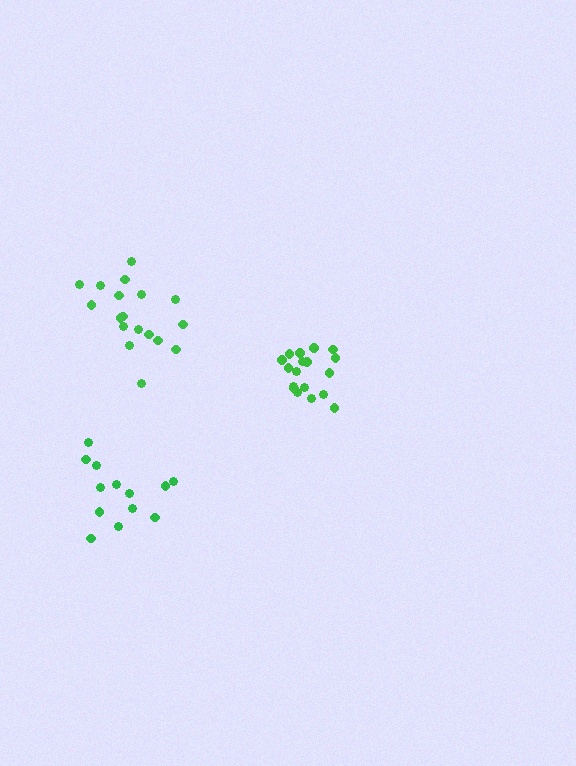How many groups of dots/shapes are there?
There are 3 groups.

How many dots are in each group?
Group 1: 18 dots, Group 2: 18 dots, Group 3: 13 dots (49 total).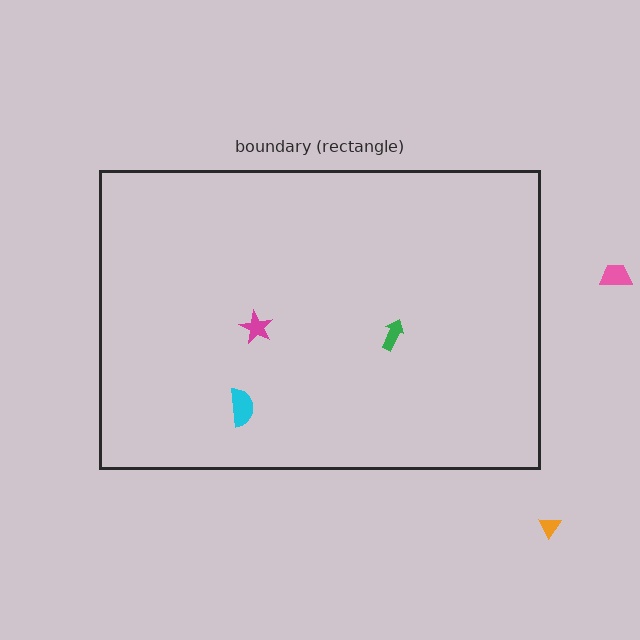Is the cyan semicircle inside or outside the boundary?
Inside.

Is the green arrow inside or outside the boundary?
Inside.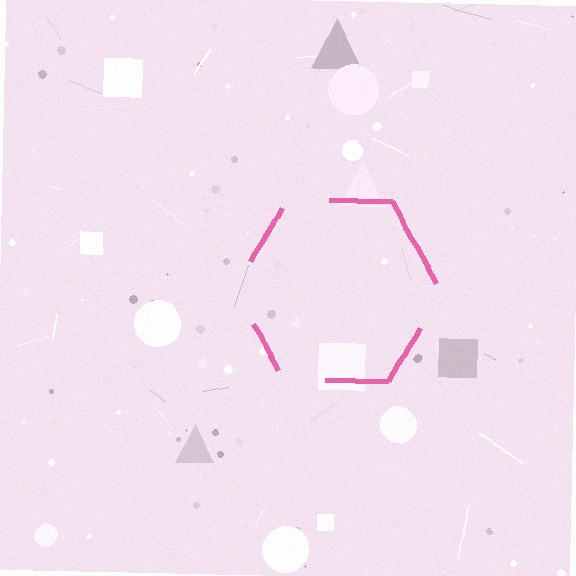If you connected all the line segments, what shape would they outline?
They would outline a hexagon.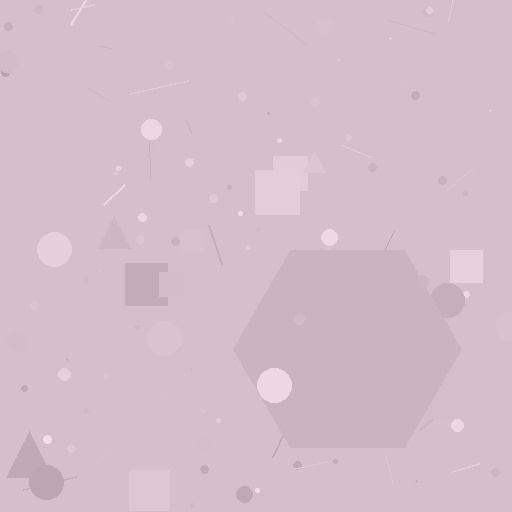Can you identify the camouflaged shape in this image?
The camouflaged shape is a hexagon.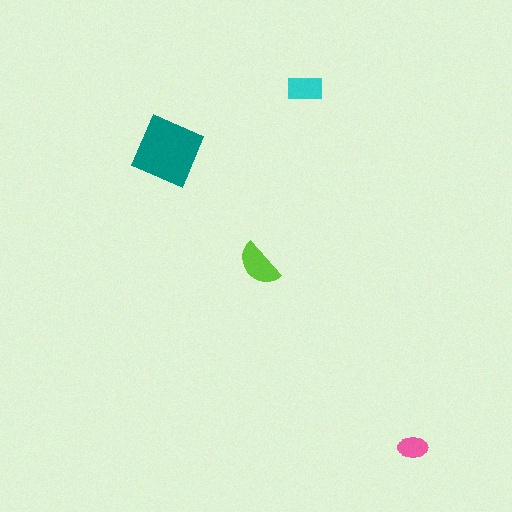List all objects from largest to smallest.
The teal diamond, the lime semicircle, the cyan rectangle, the pink ellipse.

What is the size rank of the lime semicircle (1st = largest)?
2nd.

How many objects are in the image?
There are 4 objects in the image.